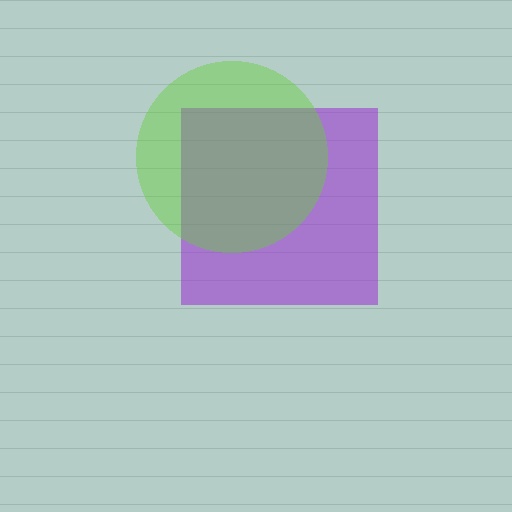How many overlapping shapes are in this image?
There are 2 overlapping shapes in the image.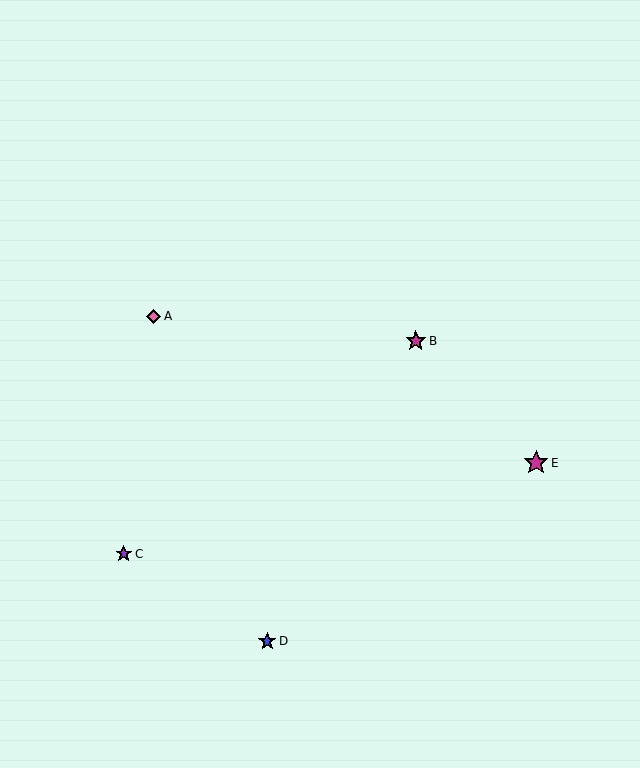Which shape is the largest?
The magenta star (labeled E) is the largest.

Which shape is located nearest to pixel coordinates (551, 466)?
The magenta star (labeled E) at (536, 463) is nearest to that location.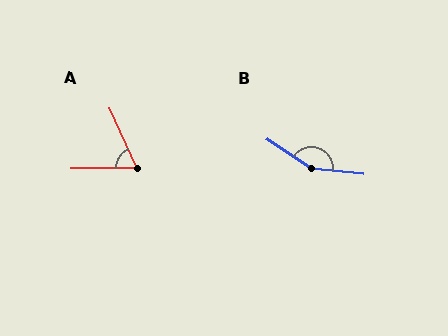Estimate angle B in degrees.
Approximately 152 degrees.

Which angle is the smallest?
A, at approximately 66 degrees.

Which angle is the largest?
B, at approximately 152 degrees.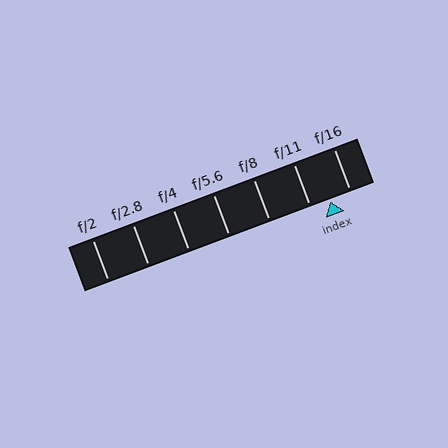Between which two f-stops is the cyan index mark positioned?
The index mark is between f/11 and f/16.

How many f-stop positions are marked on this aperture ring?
There are 7 f-stop positions marked.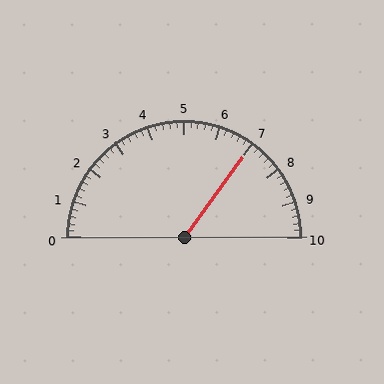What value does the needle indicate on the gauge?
The needle indicates approximately 7.0.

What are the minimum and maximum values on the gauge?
The gauge ranges from 0 to 10.